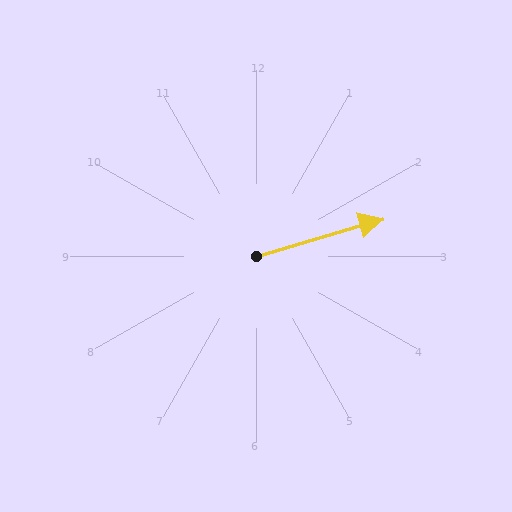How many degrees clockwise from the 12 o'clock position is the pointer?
Approximately 73 degrees.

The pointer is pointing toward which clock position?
Roughly 2 o'clock.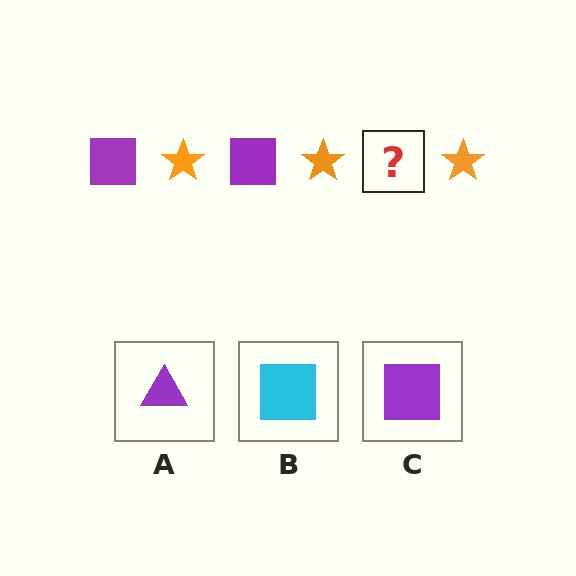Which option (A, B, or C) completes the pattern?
C.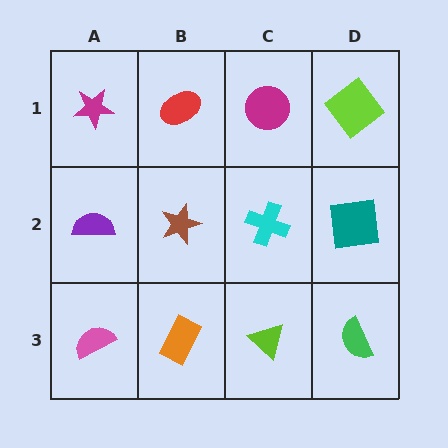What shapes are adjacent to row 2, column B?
A red ellipse (row 1, column B), an orange rectangle (row 3, column B), a purple semicircle (row 2, column A), a cyan cross (row 2, column C).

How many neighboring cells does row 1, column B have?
3.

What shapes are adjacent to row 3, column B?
A brown star (row 2, column B), a pink semicircle (row 3, column A), a lime triangle (row 3, column C).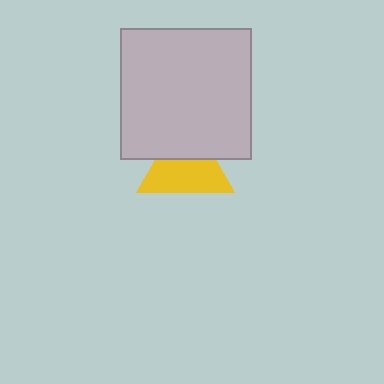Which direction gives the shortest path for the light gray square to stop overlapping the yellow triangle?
Moving up gives the shortest separation.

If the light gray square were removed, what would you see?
You would see the complete yellow triangle.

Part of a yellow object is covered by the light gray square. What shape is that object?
It is a triangle.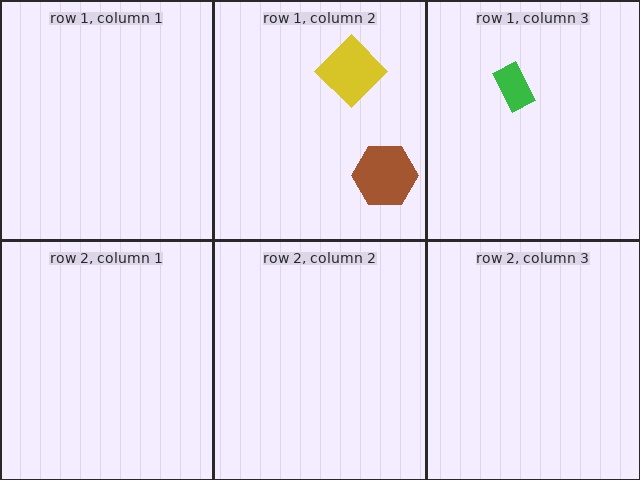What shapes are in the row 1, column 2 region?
The brown hexagon, the yellow diamond.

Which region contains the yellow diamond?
The row 1, column 2 region.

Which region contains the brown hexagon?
The row 1, column 2 region.